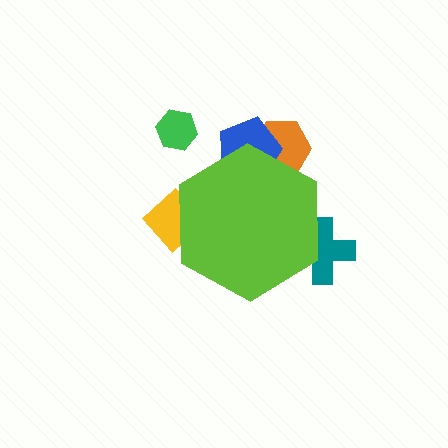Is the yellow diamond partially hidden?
Yes, the yellow diamond is partially hidden behind the lime hexagon.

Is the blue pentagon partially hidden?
Yes, the blue pentagon is partially hidden behind the lime hexagon.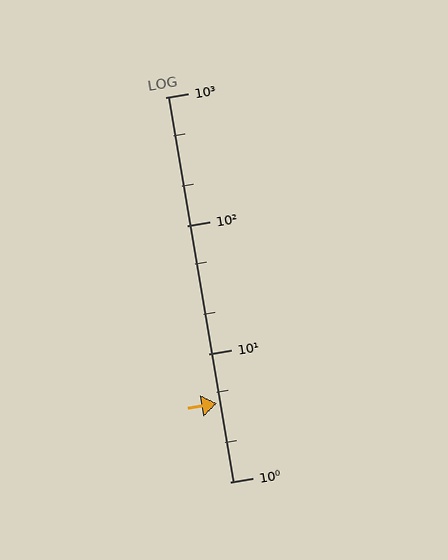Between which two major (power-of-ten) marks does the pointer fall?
The pointer is between 1 and 10.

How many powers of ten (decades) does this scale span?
The scale spans 3 decades, from 1 to 1000.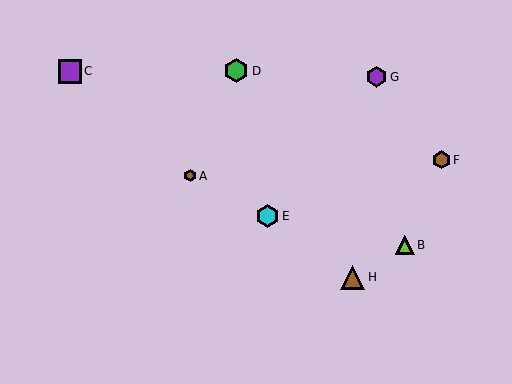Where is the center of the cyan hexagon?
The center of the cyan hexagon is at (268, 216).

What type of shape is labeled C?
Shape C is a purple square.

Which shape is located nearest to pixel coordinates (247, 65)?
The green hexagon (labeled D) at (236, 71) is nearest to that location.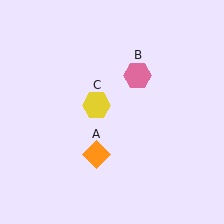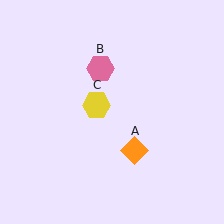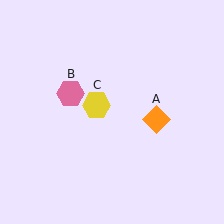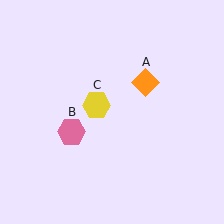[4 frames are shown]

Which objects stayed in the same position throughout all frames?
Yellow hexagon (object C) remained stationary.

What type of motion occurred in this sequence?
The orange diamond (object A), pink hexagon (object B) rotated counterclockwise around the center of the scene.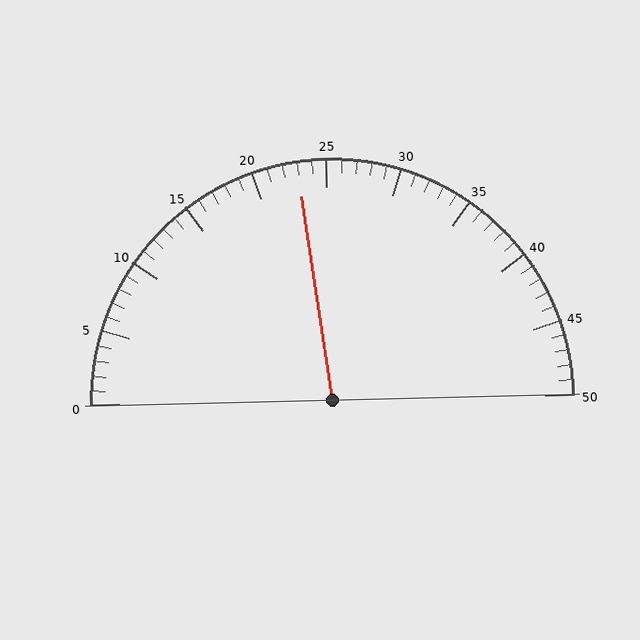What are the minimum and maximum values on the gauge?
The gauge ranges from 0 to 50.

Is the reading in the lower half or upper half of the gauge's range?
The reading is in the lower half of the range (0 to 50).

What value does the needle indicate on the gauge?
The needle indicates approximately 23.